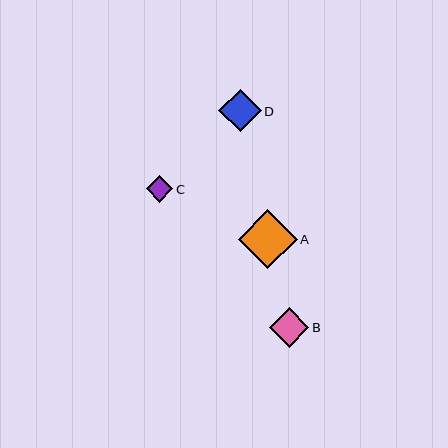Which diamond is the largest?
Diamond A is the largest with a size of approximately 59 pixels.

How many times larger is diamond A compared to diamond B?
Diamond A is approximately 1.5 times the size of diamond B.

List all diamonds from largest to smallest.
From largest to smallest: A, D, B, C.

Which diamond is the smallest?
Diamond C is the smallest with a size of approximately 26 pixels.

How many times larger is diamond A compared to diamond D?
Diamond A is approximately 1.4 times the size of diamond D.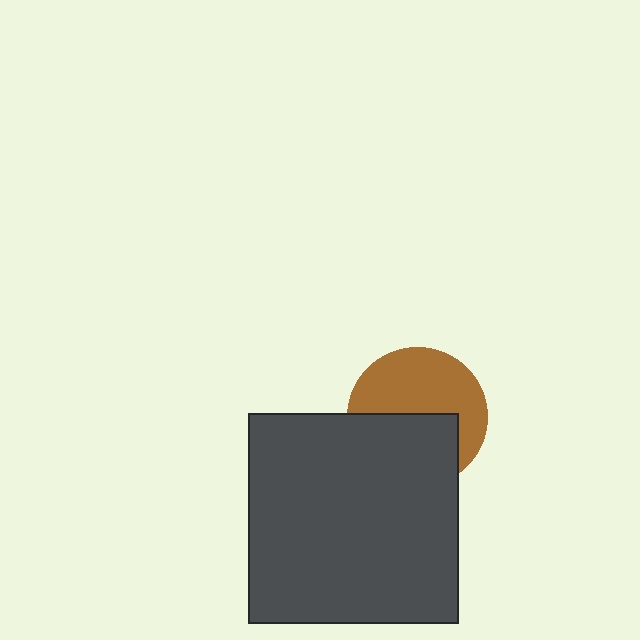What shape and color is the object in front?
The object in front is a dark gray square.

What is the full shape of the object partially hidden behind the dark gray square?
The partially hidden object is a brown circle.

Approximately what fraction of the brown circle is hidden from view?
Roughly 45% of the brown circle is hidden behind the dark gray square.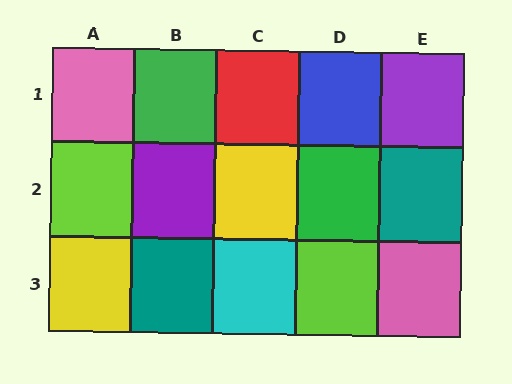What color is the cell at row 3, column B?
Teal.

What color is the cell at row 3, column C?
Cyan.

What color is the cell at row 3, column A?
Yellow.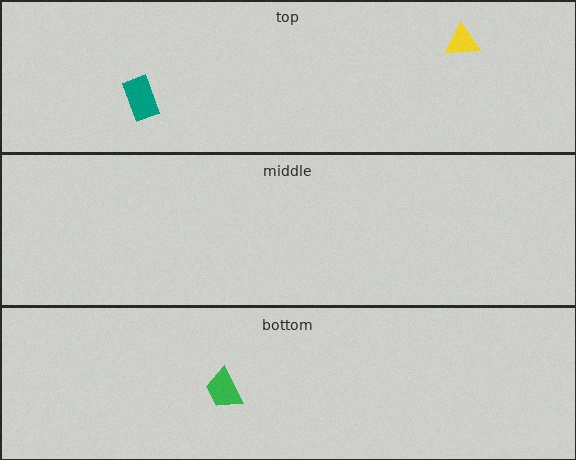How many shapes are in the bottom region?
1.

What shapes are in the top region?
The yellow triangle, the teal rectangle.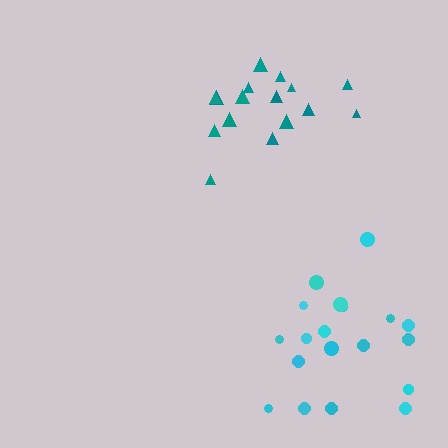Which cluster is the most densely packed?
Teal.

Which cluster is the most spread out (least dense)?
Cyan.